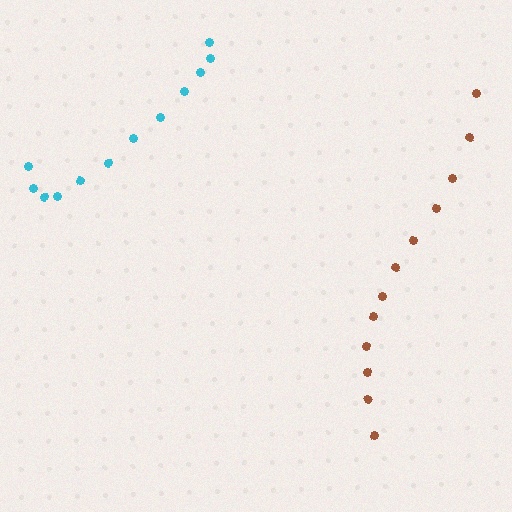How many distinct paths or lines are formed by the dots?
There are 2 distinct paths.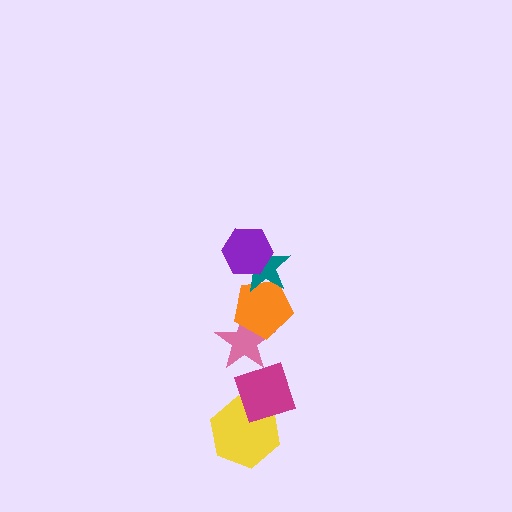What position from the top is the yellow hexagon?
The yellow hexagon is 6th from the top.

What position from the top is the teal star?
The teal star is 2nd from the top.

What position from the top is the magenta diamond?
The magenta diamond is 5th from the top.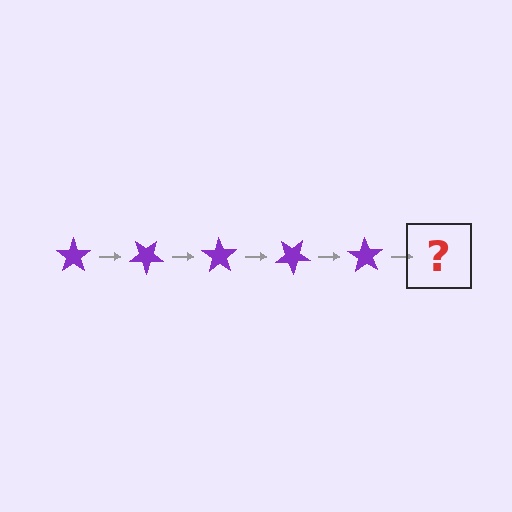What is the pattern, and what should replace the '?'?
The pattern is that the star rotates 35 degrees each step. The '?' should be a purple star rotated 175 degrees.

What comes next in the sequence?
The next element should be a purple star rotated 175 degrees.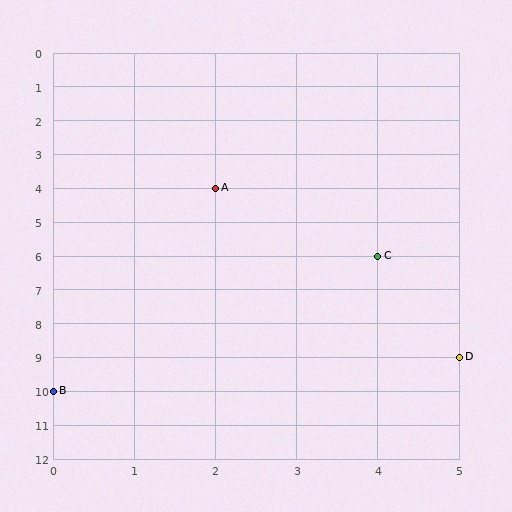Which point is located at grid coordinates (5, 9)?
Point D is at (5, 9).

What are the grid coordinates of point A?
Point A is at grid coordinates (2, 4).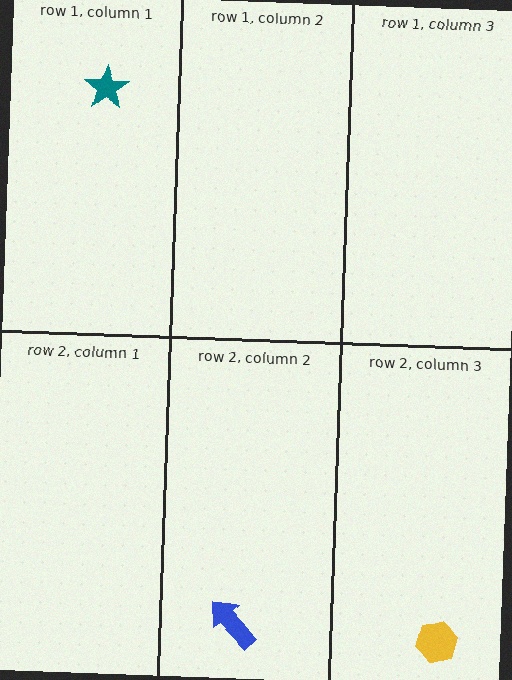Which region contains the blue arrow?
The row 2, column 2 region.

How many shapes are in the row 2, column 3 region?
1.